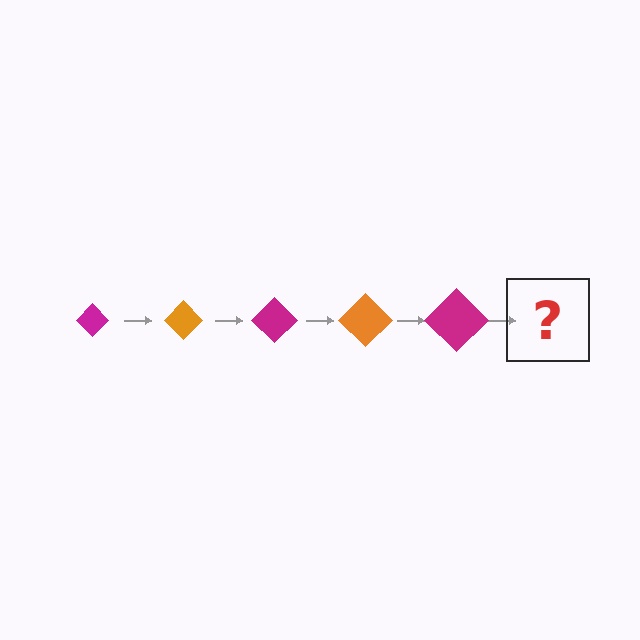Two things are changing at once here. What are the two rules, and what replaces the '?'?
The two rules are that the diamond grows larger each step and the color cycles through magenta and orange. The '?' should be an orange diamond, larger than the previous one.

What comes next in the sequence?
The next element should be an orange diamond, larger than the previous one.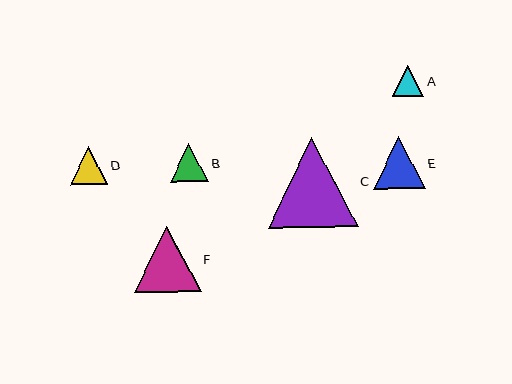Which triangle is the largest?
Triangle C is the largest with a size of approximately 90 pixels.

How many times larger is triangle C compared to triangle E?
Triangle C is approximately 1.7 times the size of triangle E.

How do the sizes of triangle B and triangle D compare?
Triangle B and triangle D are approximately the same size.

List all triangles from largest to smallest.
From largest to smallest: C, F, E, B, D, A.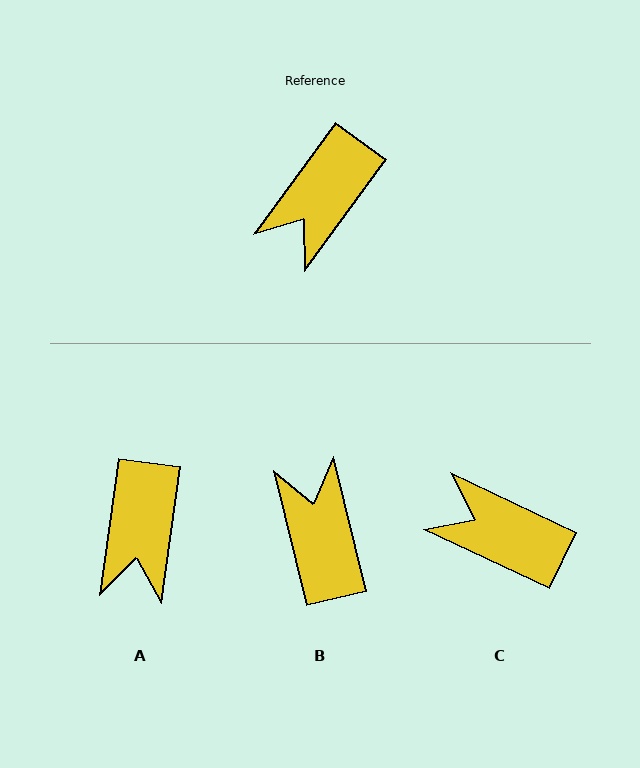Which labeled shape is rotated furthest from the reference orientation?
B, about 130 degrees away.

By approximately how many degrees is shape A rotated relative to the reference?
Approximately 29 degrees counter-clockwise.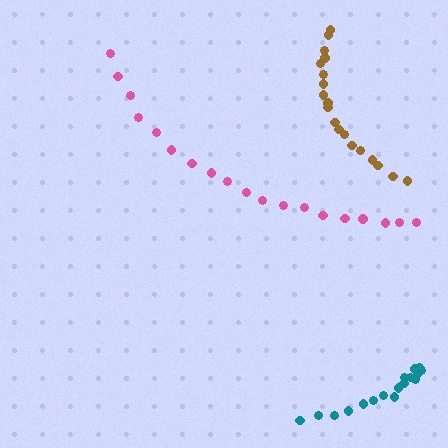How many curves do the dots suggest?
There are 3 distinct paths.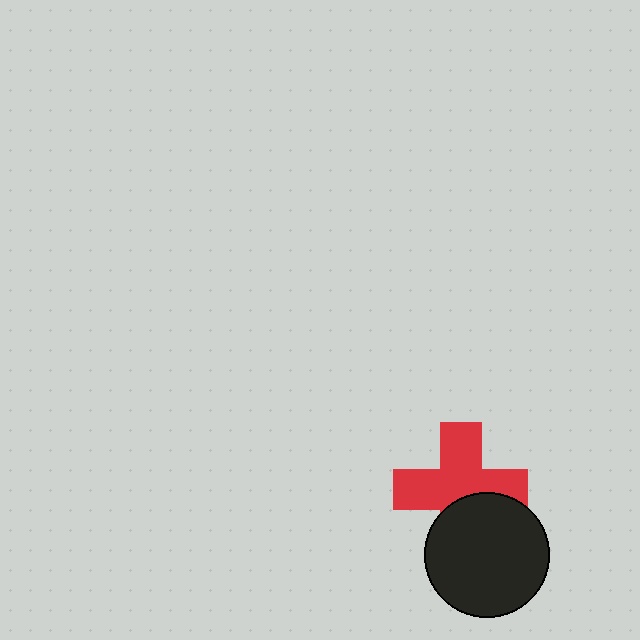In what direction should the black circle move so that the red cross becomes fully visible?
The black circle should move down. That is the shortest direction to clear the overlap and leave the red cross fully visible.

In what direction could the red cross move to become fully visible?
The red cross could move up. That would shift it out from behind the black circle entirely.